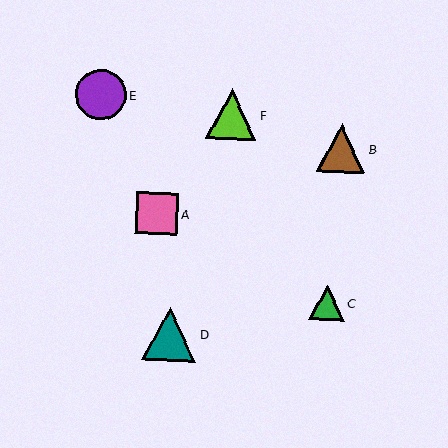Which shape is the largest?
The teal triangle (labeled D) is the largest.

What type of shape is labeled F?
Shape F is a lime triangle.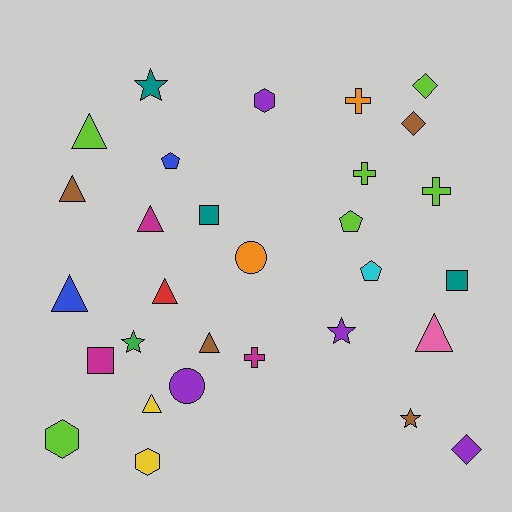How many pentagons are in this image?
There are 3 pentagons.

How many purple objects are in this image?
There are 4 purple objects.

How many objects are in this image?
There are 30 objects.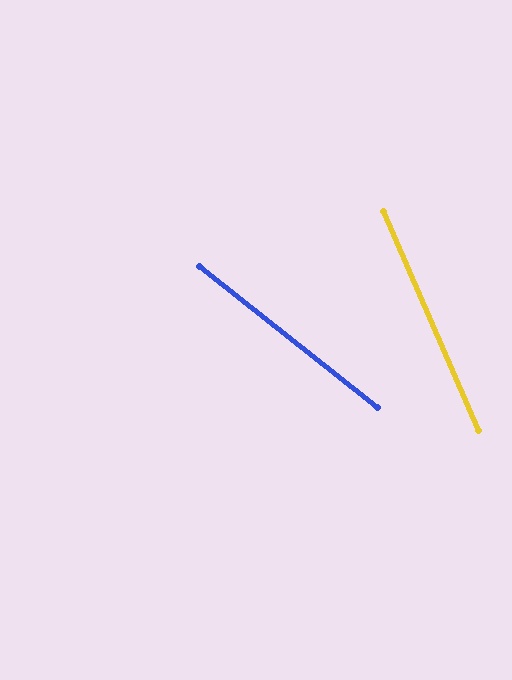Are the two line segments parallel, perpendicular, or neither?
Neither parallel nor perpendicular — they differ by about 28°.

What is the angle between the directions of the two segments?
Approximately 28 degrees.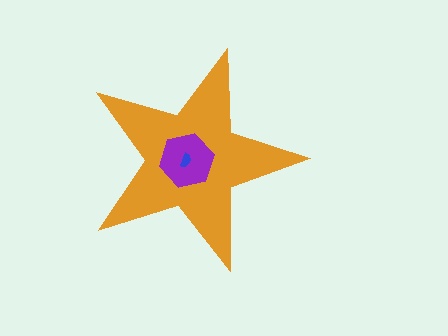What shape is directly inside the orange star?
The purple hexagon.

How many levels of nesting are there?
3.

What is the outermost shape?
The orange star.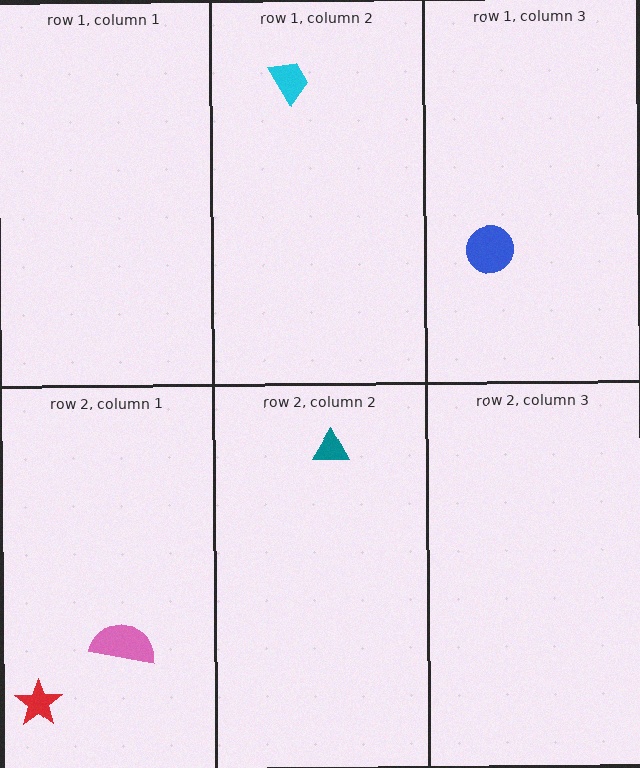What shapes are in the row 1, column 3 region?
The blue circle.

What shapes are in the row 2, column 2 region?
The teal triangle.